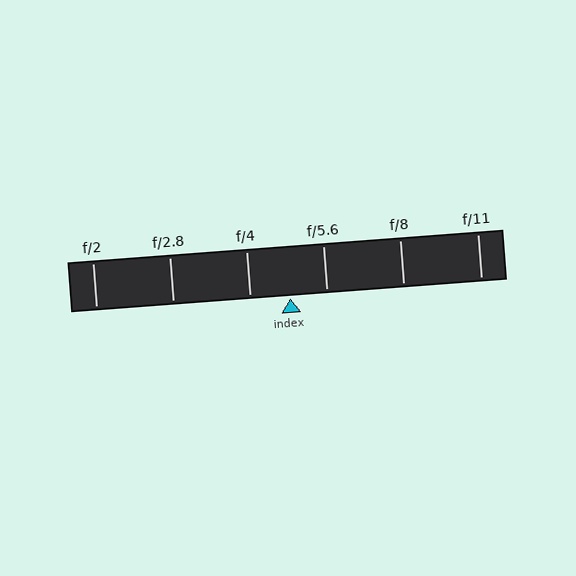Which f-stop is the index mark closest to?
The index mark is closest to f/5.6.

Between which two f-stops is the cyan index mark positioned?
The index mark is between f/4 and f/5.6.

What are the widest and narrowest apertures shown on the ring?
The widest aperture shown is f/2 and the narrowest is f/11.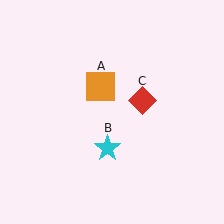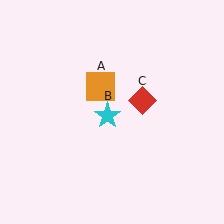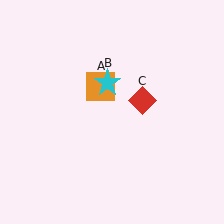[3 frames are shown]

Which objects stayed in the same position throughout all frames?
Orange square (object A) and red diamond (object C) remained stationary.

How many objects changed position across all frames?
1 object changed position: cyan star (object B).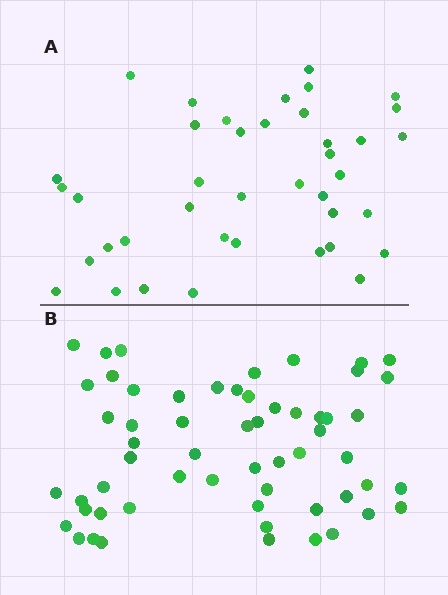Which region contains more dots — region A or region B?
Region B (the bottom region) has more dots.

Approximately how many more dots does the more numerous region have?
Region B has approximately 20 more dots than region A.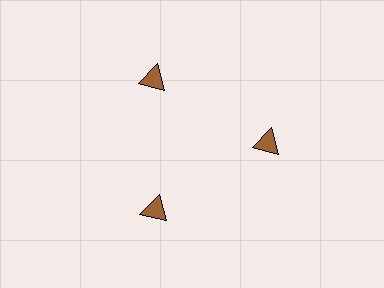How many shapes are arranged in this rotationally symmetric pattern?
There are 3 shapes, arranged in 3 groups of 1.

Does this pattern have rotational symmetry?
Yes, this pattern has 3-fold rotational symmetry. It looks the same after rotating 120 degrees around the center.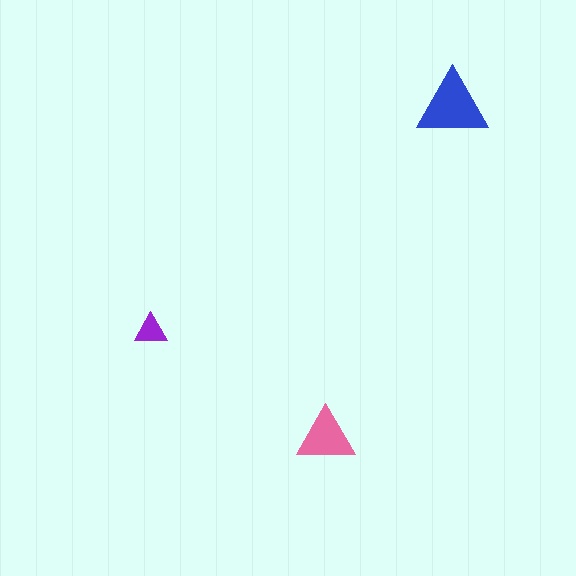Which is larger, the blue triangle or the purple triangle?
The blue one.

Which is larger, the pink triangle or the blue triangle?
The blue one.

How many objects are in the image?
There are 3 objects in the image.